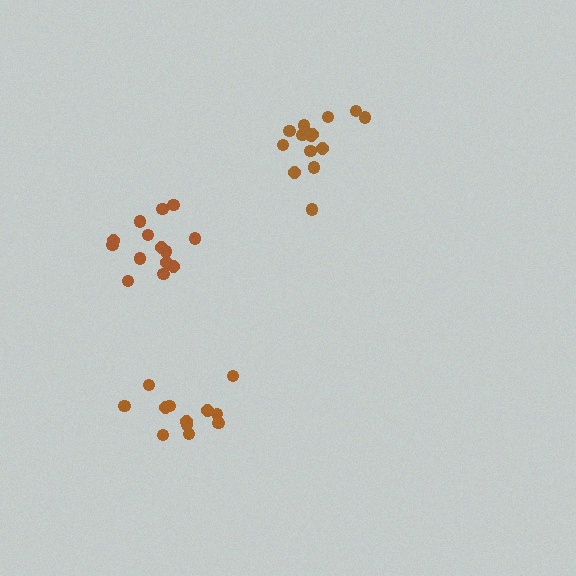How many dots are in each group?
Group 1: 12 dots, Group 2: 15 dots, Group 3: 14 dots (41 total).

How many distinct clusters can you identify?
There are 3 distinct clusters.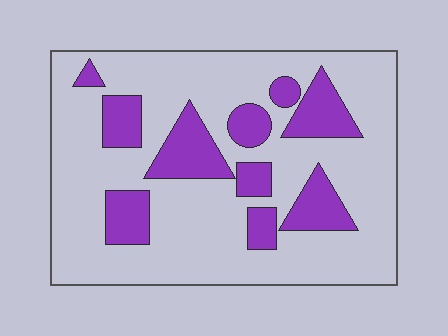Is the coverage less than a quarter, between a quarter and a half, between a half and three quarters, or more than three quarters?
Less than a quarter.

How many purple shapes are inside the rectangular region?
10.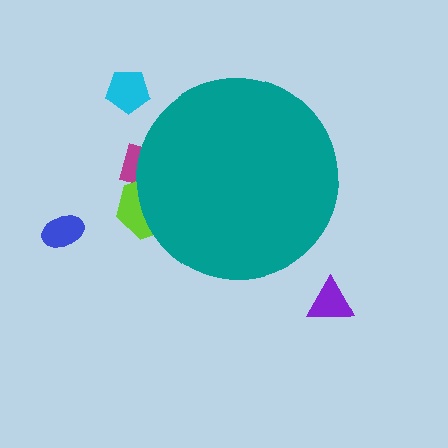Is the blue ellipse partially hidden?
No, the blue ellipse is fully visible.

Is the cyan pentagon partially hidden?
No, the cyan pentagon is fully visible.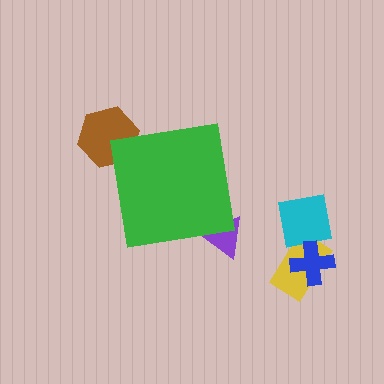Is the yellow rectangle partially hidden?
No, the yellow rectangle is fully visible.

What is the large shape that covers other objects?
A green square.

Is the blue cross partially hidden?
No, the blue cross is fully visible.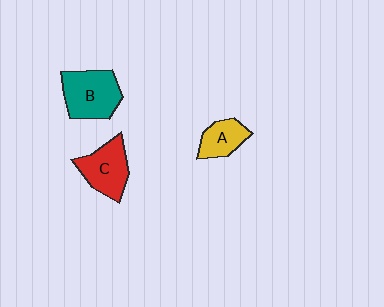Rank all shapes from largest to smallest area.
From largest to smallest: B (teal), C (red), A (yellow).